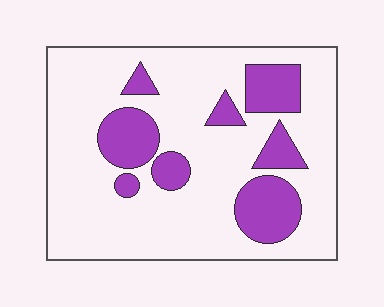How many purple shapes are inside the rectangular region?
8.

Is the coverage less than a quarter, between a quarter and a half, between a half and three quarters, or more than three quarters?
Less than a quarter.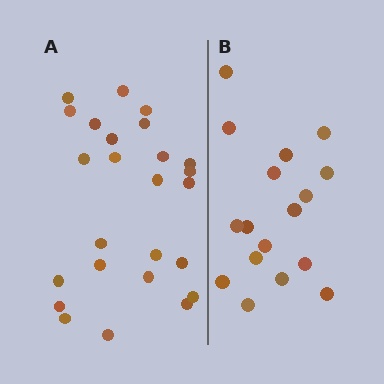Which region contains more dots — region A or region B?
Region A (the left region) has more dots.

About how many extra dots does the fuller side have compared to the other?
Region A has roughly 8 or so more dots than region B.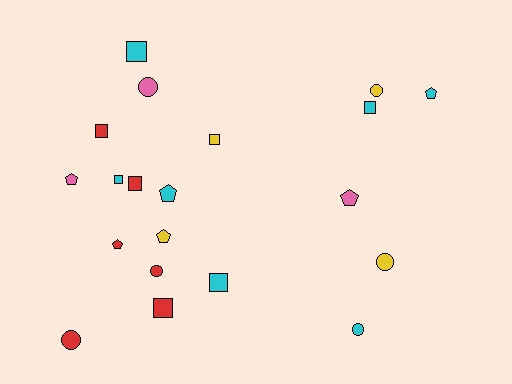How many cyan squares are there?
There are 4 cyan squares.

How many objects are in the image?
There are 20 objects.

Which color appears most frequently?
Cyan, with 7 objects.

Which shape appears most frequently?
Square, with 8 objects.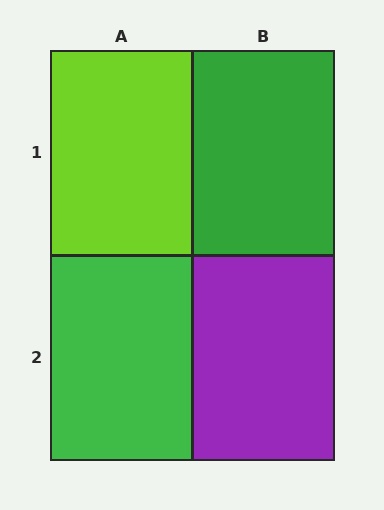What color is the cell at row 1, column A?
Lime.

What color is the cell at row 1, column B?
Green.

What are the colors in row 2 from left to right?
Green, purple.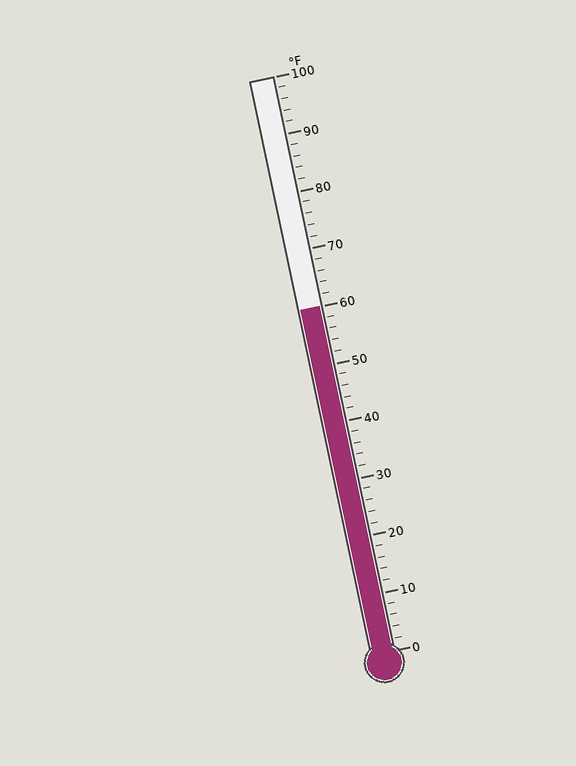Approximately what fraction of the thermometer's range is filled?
The thermometer is filled to approximately 60% of its range.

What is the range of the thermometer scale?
The thermometer scale ranges from 0°F to 100°F.